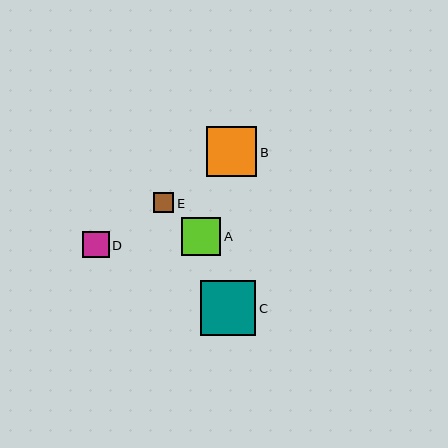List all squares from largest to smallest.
From largest to smallest: C, B, A, D, E.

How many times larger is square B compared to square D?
Square B is approximately 1.9 times the size of square D.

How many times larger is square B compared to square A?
Square B is approximately 1.3 times the size of square A.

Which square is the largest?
Square C is the largest with a size of approximately 55 pixels.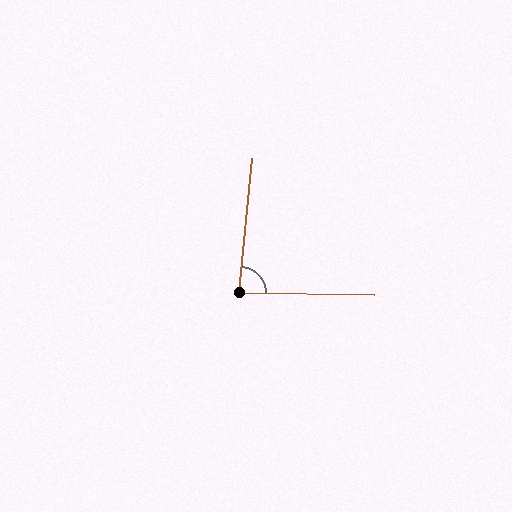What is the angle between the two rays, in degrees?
Approximately 85 degrees.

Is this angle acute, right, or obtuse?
It is approximately a right angle.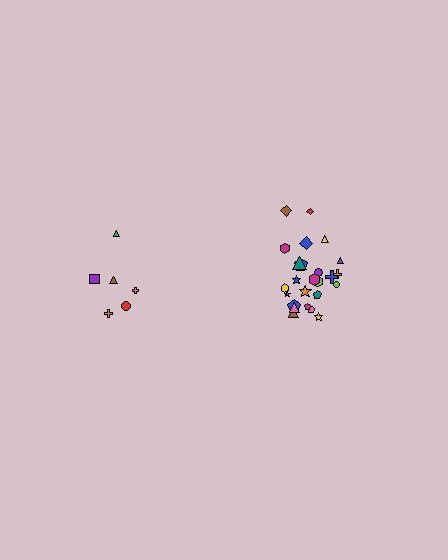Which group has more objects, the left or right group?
The right group.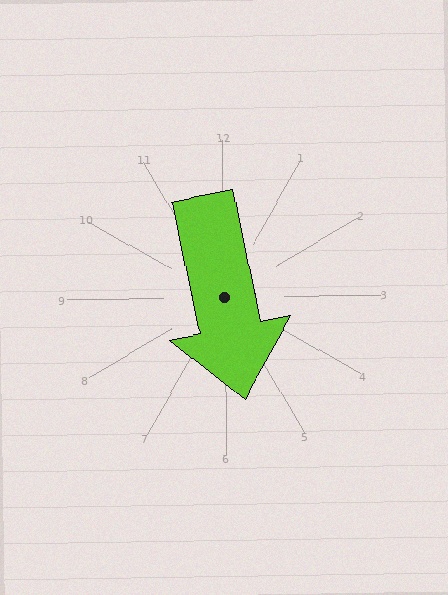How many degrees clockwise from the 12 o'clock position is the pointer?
Approximately 169 degrees.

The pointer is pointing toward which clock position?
Roughly 6 o'clock.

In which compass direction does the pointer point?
South.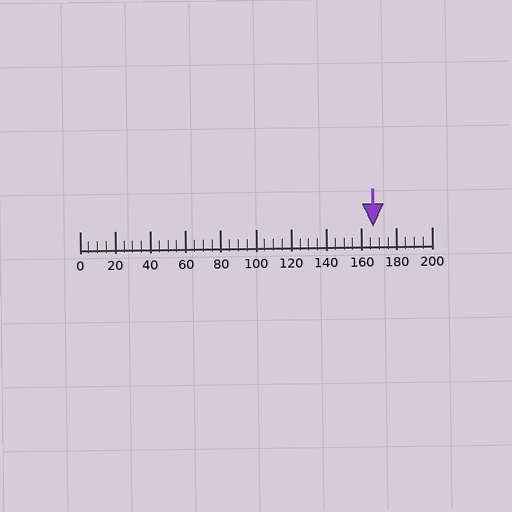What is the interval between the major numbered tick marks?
The major tick marks are spaced 20 units apart.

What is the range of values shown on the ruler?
The ruler shows values from 0 to 200.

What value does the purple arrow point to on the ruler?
The purple arrow points to approximately 167.